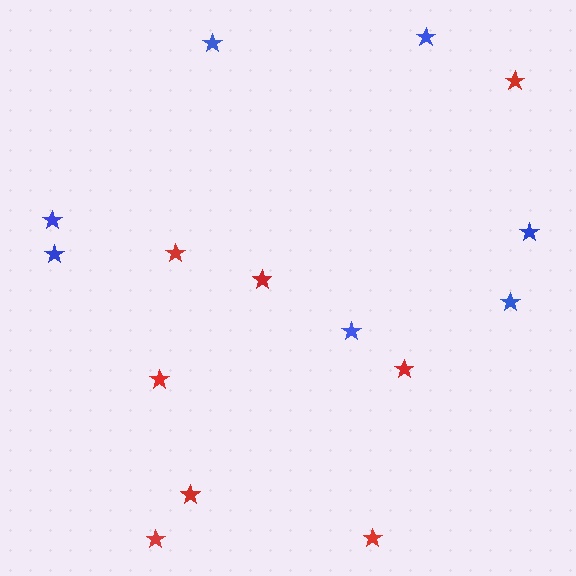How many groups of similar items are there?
There are 2 groups: one group of red stars (8) and one group of blue stars (7).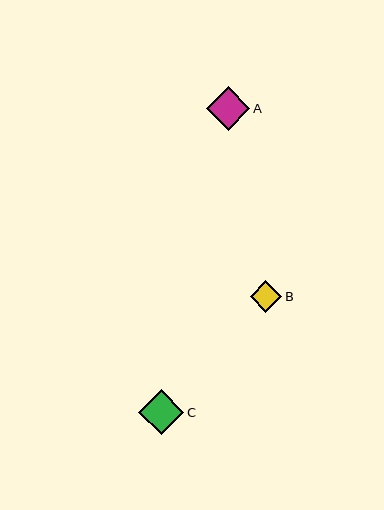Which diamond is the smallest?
Diamond B is the smallest with a size of approximately 32 pixels.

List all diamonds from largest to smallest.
From largest to smallest: C, A, B.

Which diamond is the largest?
Diamond C is the largest with a size of approximately 45 pixels.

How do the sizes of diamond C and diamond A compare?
Diamond C and diamond A are approximately the same size.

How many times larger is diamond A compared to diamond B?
Diamond A is approximately 1.4 times the size of diamond B.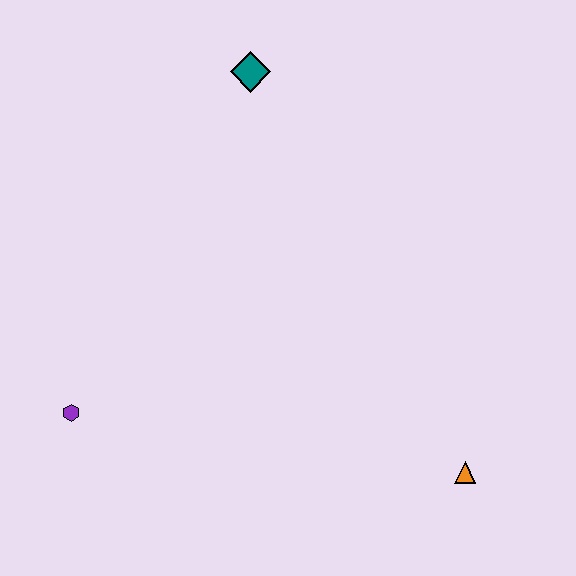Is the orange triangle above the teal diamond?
No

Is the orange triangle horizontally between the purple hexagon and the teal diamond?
No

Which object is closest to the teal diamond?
The purple hexagon is closest to the teal diamond.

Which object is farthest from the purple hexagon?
The orange triangle is farthest from the purple hexagon.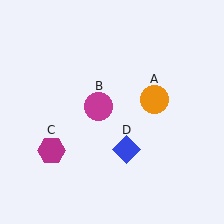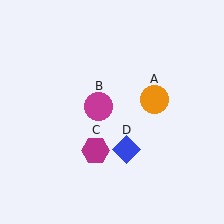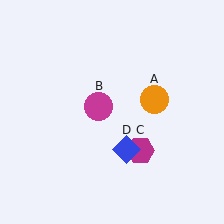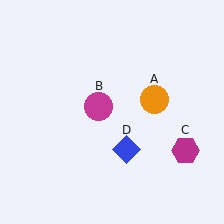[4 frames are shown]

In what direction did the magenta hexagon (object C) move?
The magenta hexagon (object C) moved right.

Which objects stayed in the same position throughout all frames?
Orange circle (object A) and magenta circle (object B) and blue diamond (object D) remained stationary.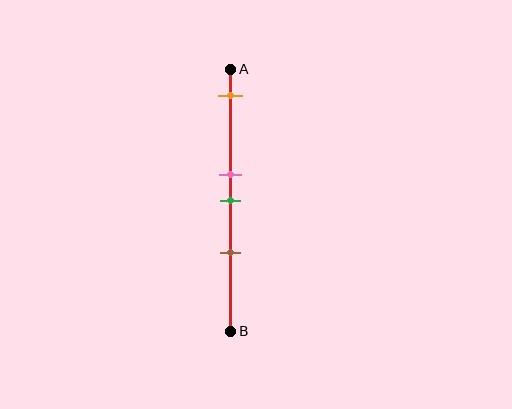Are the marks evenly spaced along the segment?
No, the marks are not evenly spaced.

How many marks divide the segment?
There are 4 marks dividing the segment.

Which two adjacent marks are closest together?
The pink and green marks are the closest adjacent pair.